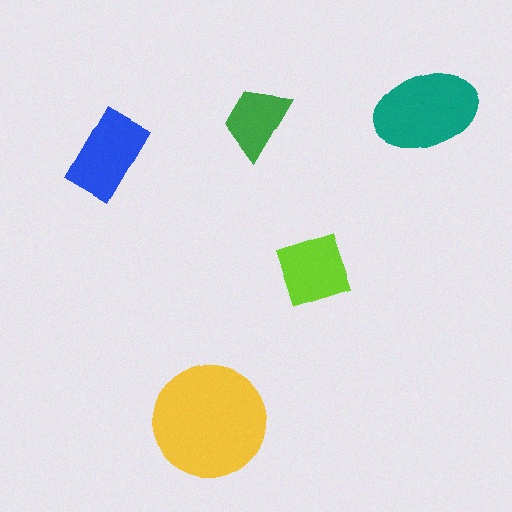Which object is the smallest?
The green trapezoid.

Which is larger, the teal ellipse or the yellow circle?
The yellow circle.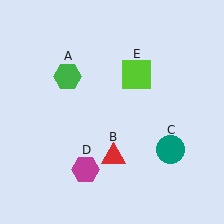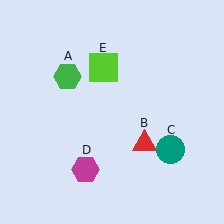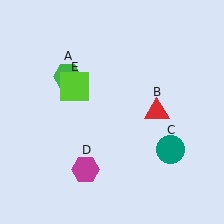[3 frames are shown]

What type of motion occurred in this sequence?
The red triangle (object B), lime square (object E) rotated counterclockwise around the center of the scene.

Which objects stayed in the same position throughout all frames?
Green hexagon (object A) and teal circle (object C) and magenta hexagon (object D) remained stationary.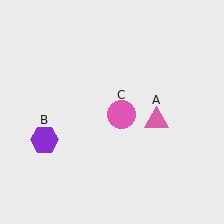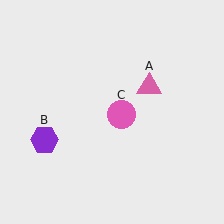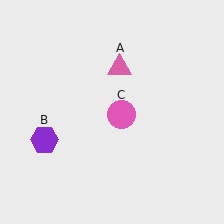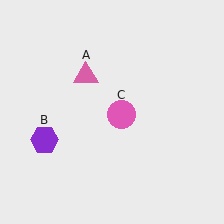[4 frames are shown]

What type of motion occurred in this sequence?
The pink triangle (object A) rotated counterclockwise around the center of the scene.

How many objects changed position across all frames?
1 object changed position: pink triangle (object A).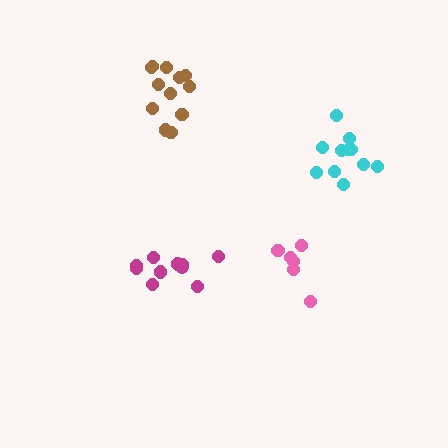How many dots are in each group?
Group 1: 10 dots, Group 2: 11 dots, Group 3: 6 dots, Group 4: 12 dots (39 total).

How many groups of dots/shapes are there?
There are 4 groups.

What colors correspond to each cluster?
The clusters are colored: magenta, cyan, pink, brown.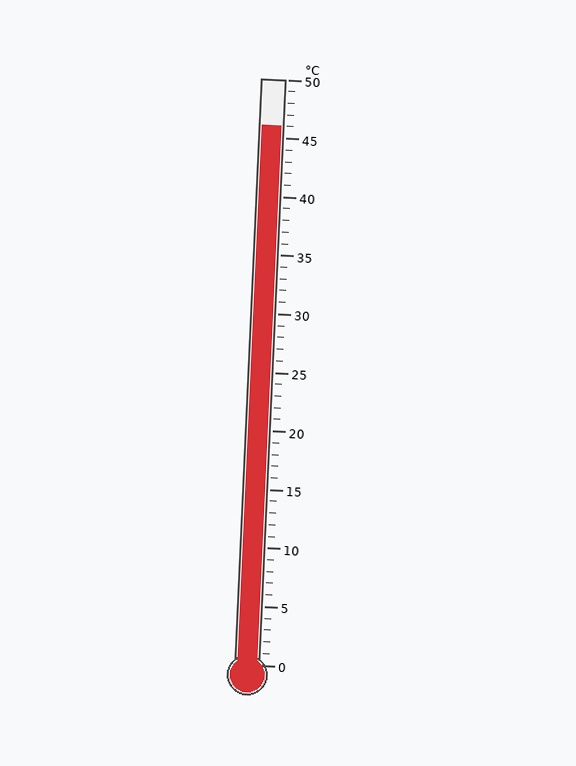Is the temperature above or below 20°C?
The temperature is above 20°C.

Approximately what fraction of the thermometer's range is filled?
The thermometer is filled to approximately 90% of its range.